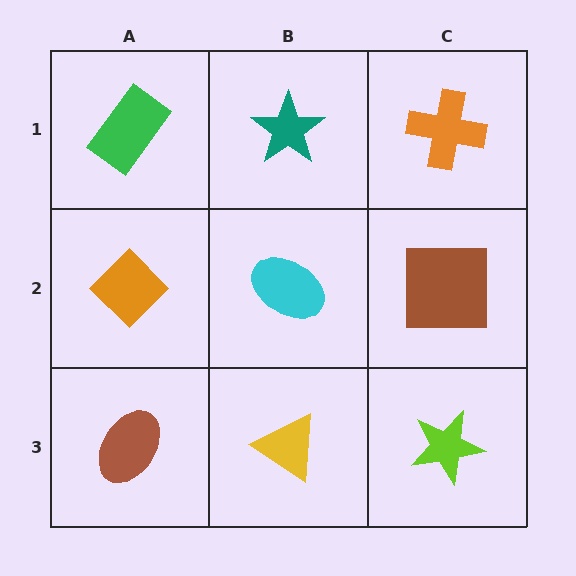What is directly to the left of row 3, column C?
A yellow triangle.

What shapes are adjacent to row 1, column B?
A cyan ellipse (row 2, column B), a green rectangle (row 1, column A), an orange cross (row 1, column C).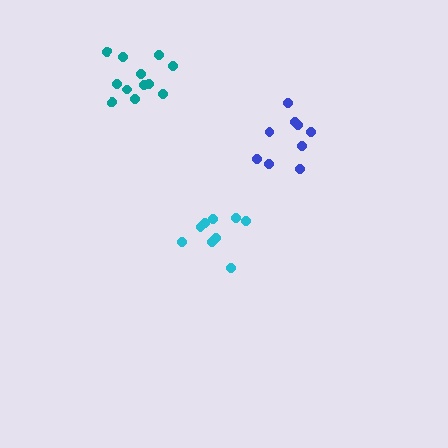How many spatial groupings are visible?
There are 3 spatial groupings.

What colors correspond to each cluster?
The clusters are colored: cyan, teal, blue.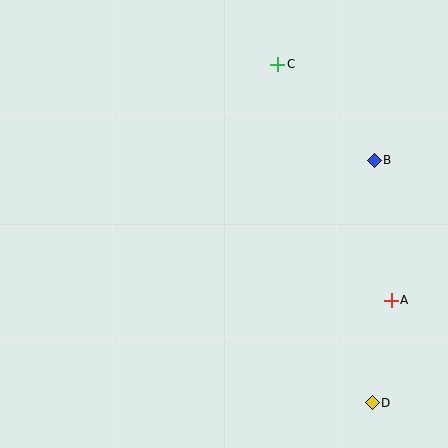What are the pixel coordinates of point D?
Point D is at (372, 403).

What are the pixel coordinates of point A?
Point A is at (391, 300).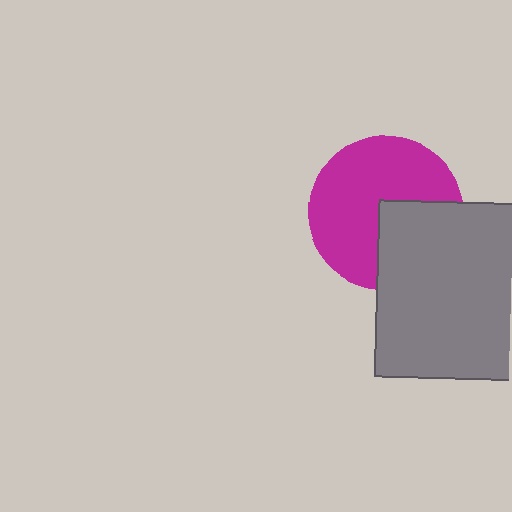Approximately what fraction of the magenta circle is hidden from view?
Roughly 34% of the magenta circle is hidden behind the gray square.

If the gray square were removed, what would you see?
You would see the complete magenta circle.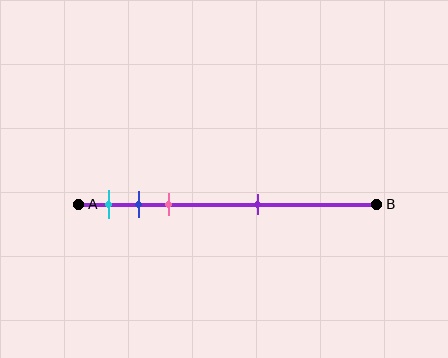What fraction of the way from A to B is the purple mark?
The purple mark is approximately 60% (0.6) of the way from A to B.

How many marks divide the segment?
There are 4 marks dividing the segment.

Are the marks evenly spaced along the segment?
No, the marks are not evenly spaced.